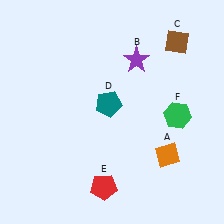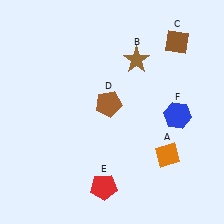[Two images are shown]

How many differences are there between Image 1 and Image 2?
There are 3 differences between the two images.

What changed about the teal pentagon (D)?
In Image 1, D is teal. In Image 2, it changed to brown.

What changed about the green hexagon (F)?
In Image 1, F is green. In Image 2, it changed to blue.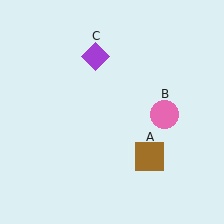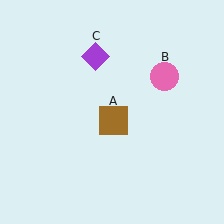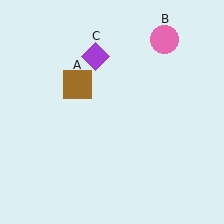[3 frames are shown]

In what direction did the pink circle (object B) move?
The pink circle (object B) moved up.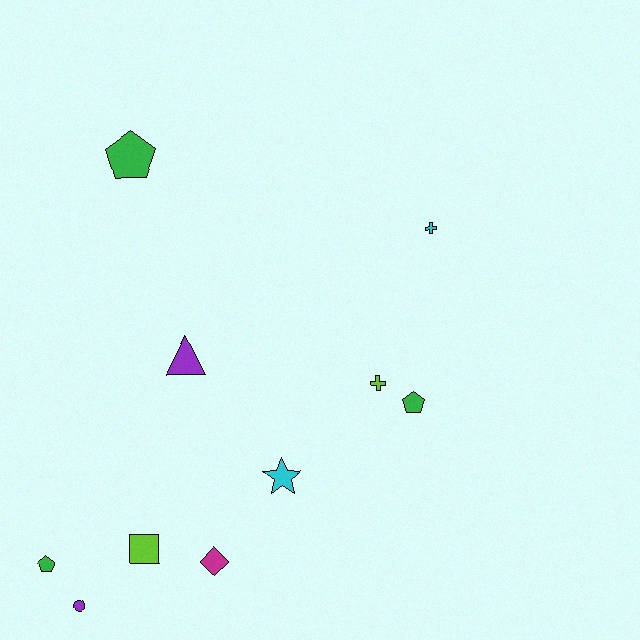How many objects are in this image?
There are 10 objects.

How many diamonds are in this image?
There is 1 diamond.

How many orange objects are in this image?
There are no orange objects.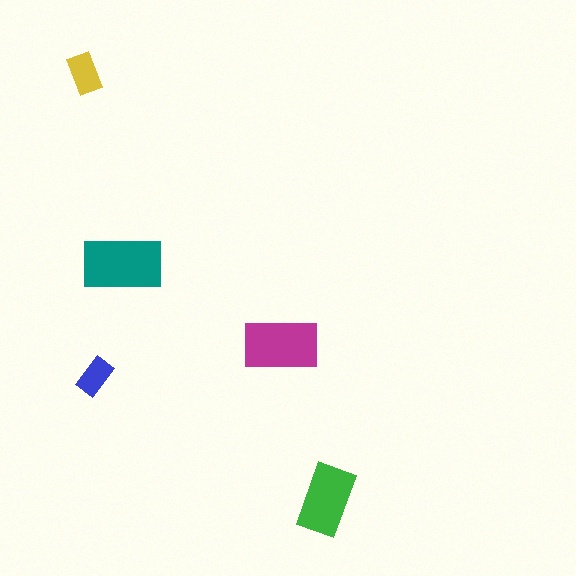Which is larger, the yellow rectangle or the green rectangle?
The green one.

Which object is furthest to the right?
The green rectangle is rightmost.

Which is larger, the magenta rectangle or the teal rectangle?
The teal one.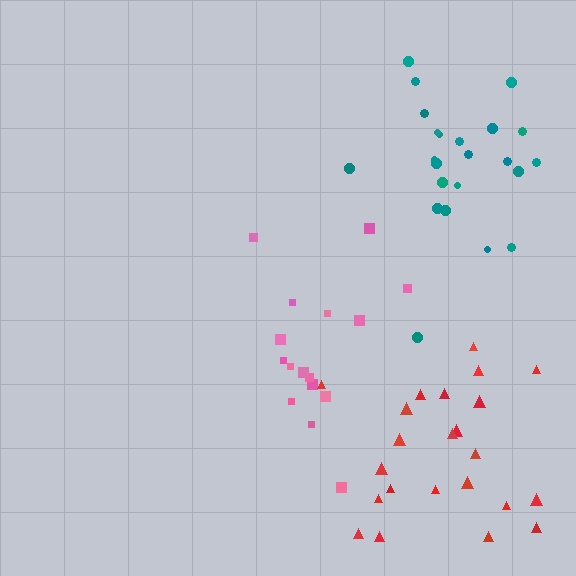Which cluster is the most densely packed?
Teal.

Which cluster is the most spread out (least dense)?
Pink.